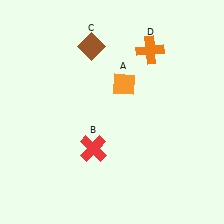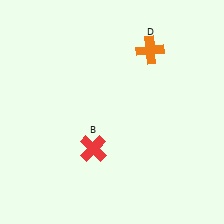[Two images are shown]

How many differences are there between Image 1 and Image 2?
There are 2 differences between the two images.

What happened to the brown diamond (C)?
The brown diamond (C) was removed in Image 2. It was in the top-left area of Image 1.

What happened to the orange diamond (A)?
The orange diamond (A) was removed in Image 2. It was in the top-right area of Image 1.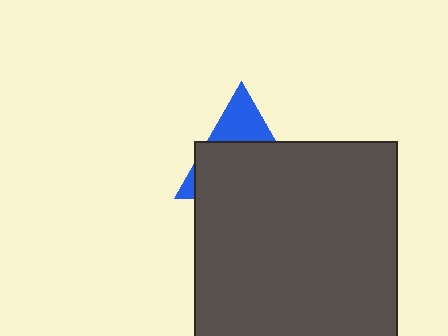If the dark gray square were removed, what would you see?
You would see the complete blue triangle.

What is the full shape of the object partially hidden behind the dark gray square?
The partially hidden object is a blue triangle.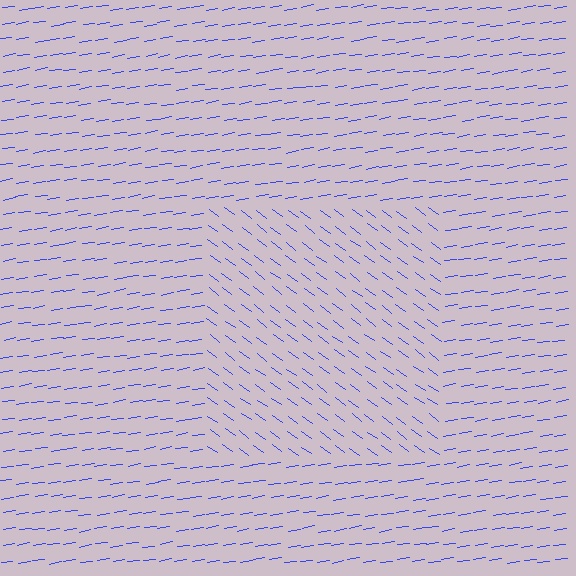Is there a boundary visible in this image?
Yes, there is a texture boundary formed by a change in line orientation.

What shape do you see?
I see a rectangle.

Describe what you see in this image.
The image is filled with small blue line segments. A rectangle region in the image has lines oriented differently from the surrounding lines, creating a visible texture boundary.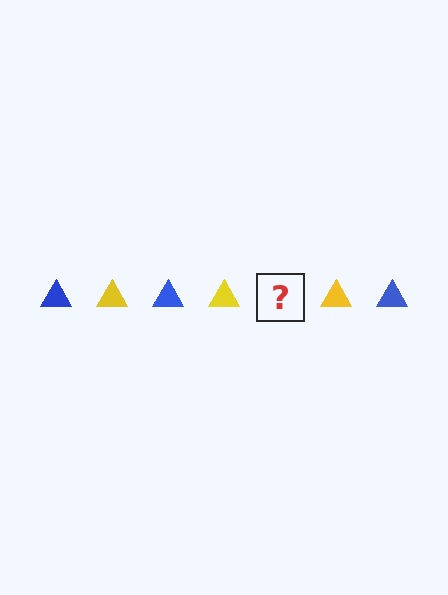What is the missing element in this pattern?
The missing element is a blue triangle.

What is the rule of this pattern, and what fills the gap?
The rule is that the pattern cycles through blue, yellow triangles. The gap should be filled with a blue triangle.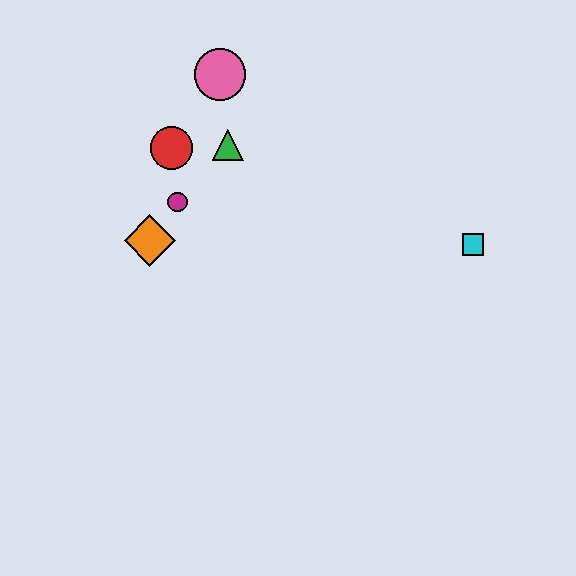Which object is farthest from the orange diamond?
The cyan square is farthest from the orange diamond.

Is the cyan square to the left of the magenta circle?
No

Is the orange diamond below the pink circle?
Yes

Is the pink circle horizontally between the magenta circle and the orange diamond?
No